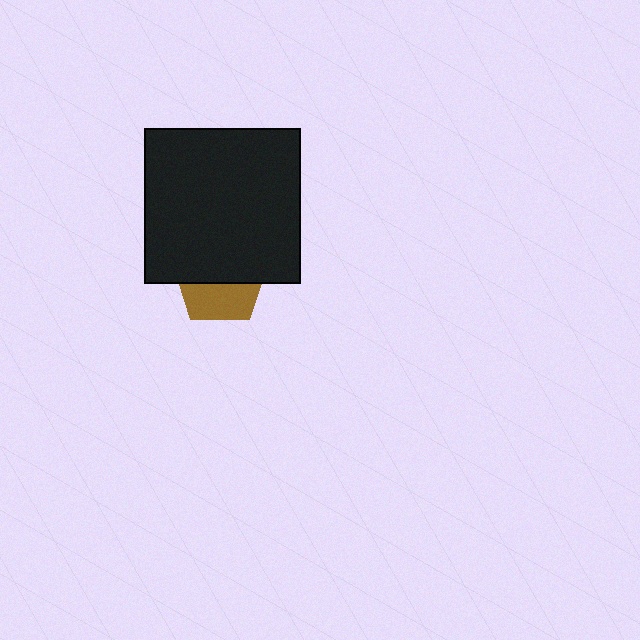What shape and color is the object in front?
The object in front is a black rectangle.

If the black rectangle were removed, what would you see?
You would see the complete brown pentagon.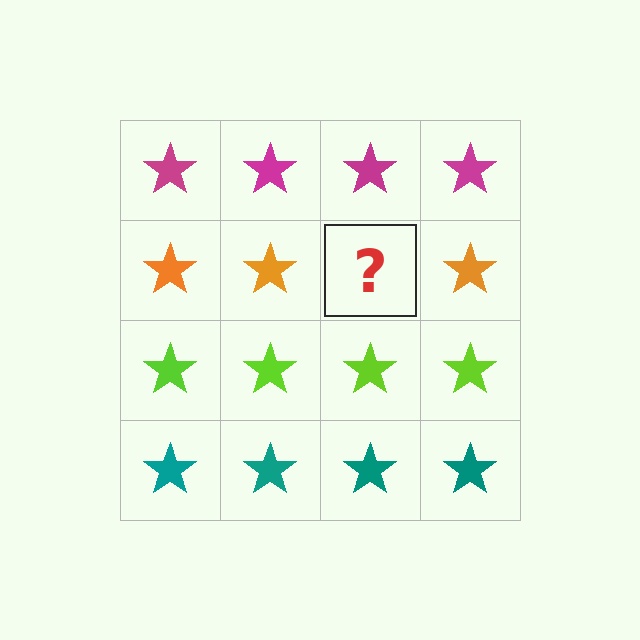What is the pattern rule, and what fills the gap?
The rule is that each row has a consistent color. The gap should be filled with an orange star.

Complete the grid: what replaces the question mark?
The question mark should be replaced with an orange star.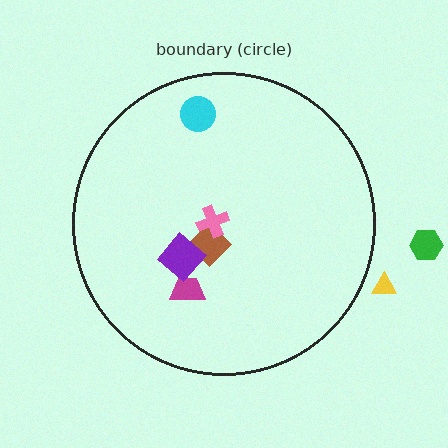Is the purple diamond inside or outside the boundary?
Inside.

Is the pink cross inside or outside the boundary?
Inside.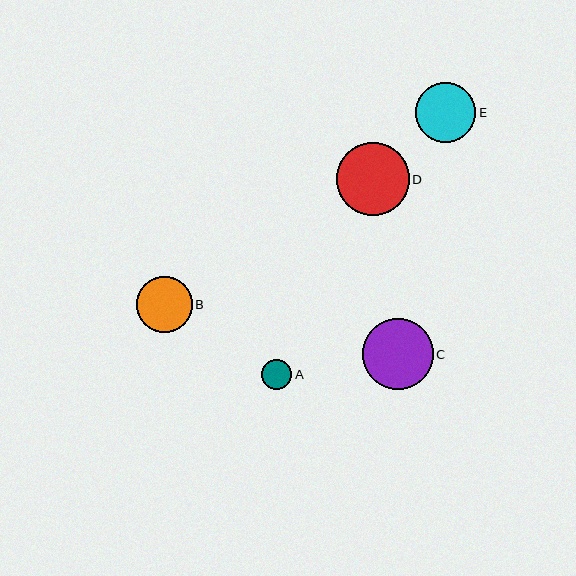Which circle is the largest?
Circle D is the largest with a size of approximately 73 pixels.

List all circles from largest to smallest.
From largest to smallest: D, C, E, B, A.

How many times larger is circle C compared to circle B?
Circle C is approximately 1.3 times the size of circle B.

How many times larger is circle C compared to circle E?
Circle C is approximately 1.2 times the size of circle E.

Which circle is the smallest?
Circle A is the smallest with a size of approximately 30 pixels.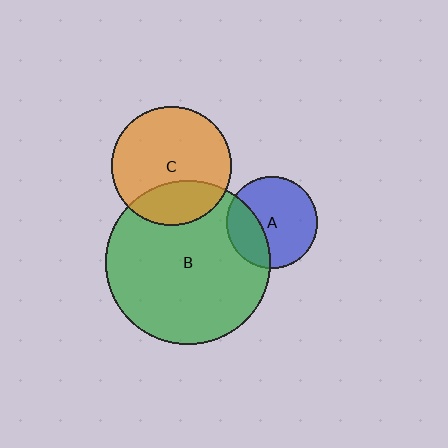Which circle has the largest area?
Circle B (green).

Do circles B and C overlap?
Yes.